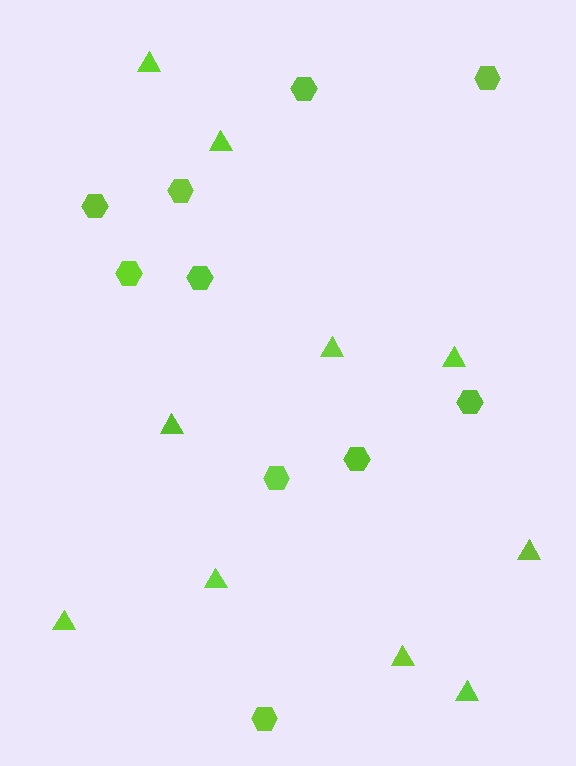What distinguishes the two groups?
There are 2 groups: one group of hexagons (10) and one group of triangles (10).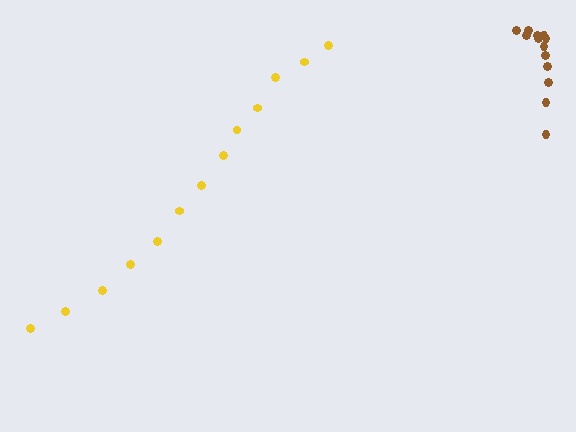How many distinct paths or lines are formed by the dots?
There are 2 distinct paths.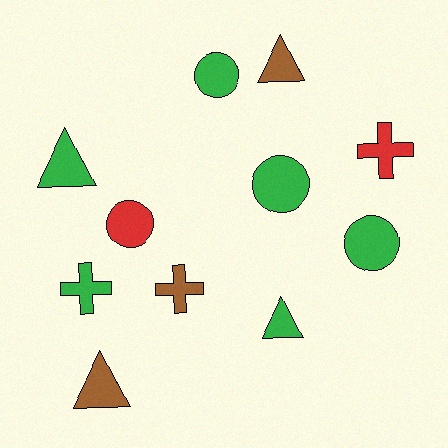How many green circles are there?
There are 3 green circles.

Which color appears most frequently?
Green, with 6 objects.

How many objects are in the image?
There are 11 objects.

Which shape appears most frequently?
Circle, with 4 objects.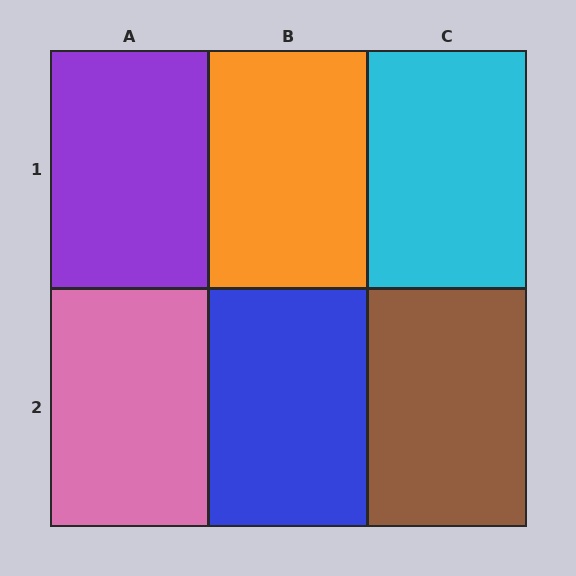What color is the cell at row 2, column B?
Blue.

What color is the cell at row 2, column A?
Pink.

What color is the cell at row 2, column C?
Brown.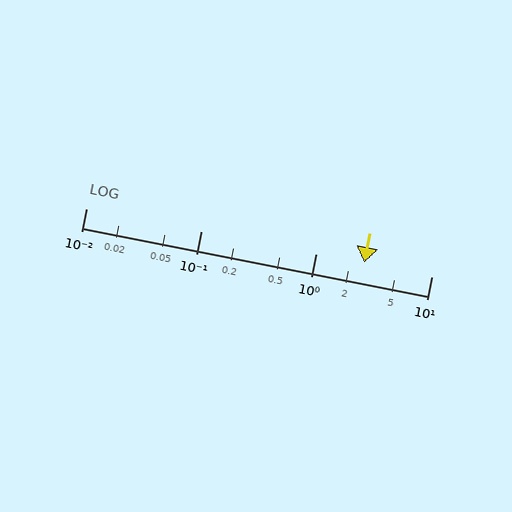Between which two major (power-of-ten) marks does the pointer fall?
The pointer is between 1 and 10.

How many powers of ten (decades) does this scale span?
The scale spans 3 decades, from 0.01 to 10.